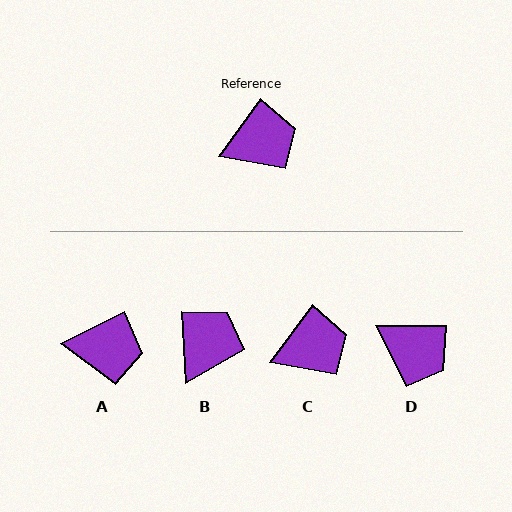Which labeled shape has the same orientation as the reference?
C.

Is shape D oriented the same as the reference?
No, it is off by about 53 degrees.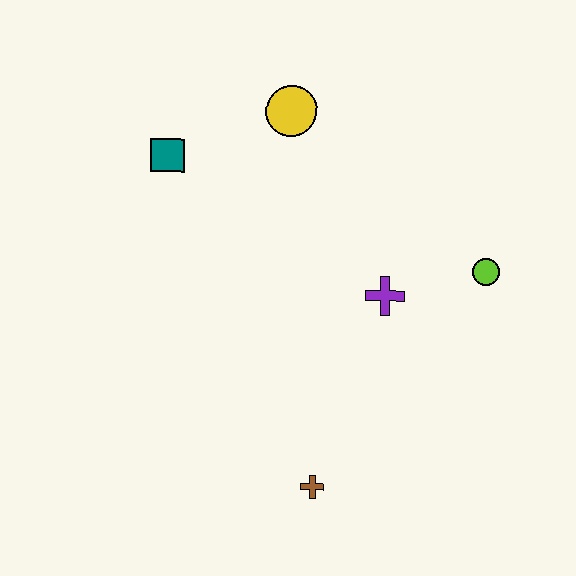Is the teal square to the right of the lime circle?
No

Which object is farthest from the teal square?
The brown cross is farthest from the teal square.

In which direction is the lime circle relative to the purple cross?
The lime circle is to the right of the purple cross.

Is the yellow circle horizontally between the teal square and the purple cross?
Yes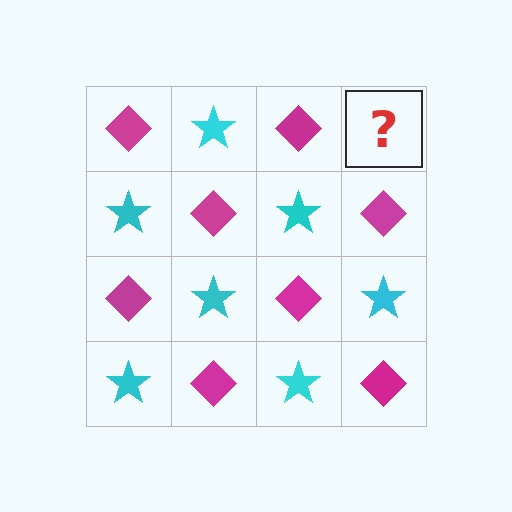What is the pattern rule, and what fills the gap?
The rule is that it alternates magenta diamond and cyan star in a checkerboard pattern. The gap should be filled with a cyan star.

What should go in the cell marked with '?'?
The missing cell should contain a cyan star.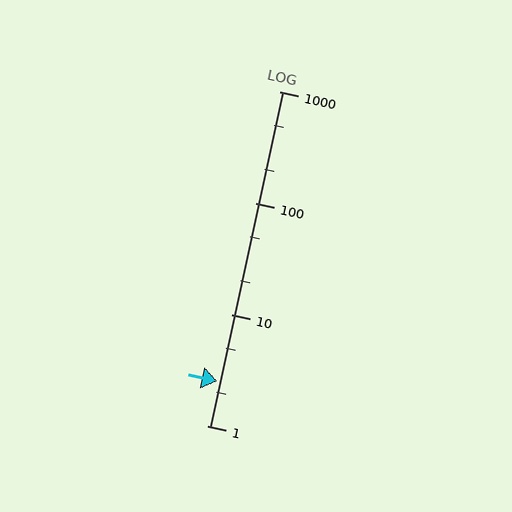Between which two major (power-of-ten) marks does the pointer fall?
The pointer is between 1 and 10.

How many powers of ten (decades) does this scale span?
The scale spans 3 decades, from 1 to 1000.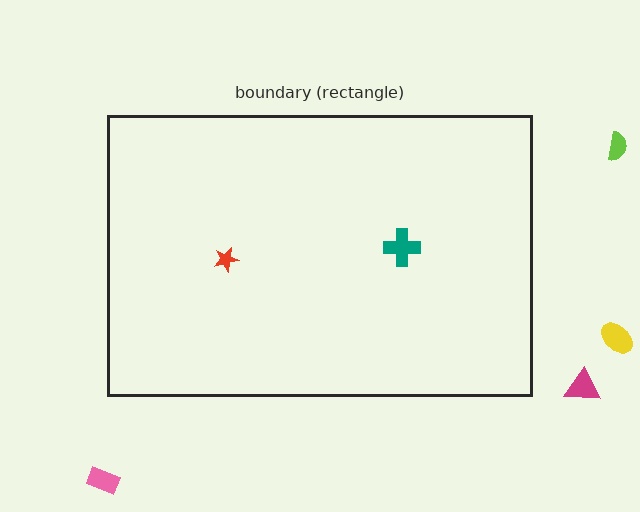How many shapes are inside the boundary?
2 inside, 4 outside.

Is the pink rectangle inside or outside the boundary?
Outside.